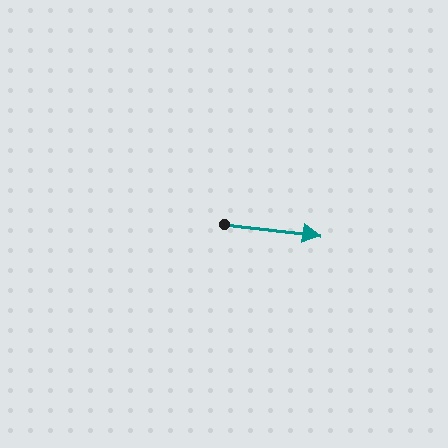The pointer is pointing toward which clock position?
Roughly 3 o'clock.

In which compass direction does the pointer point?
East.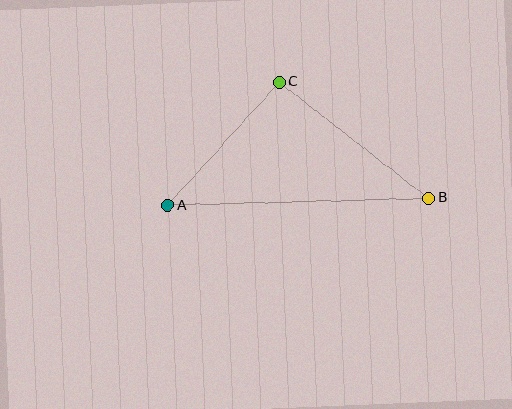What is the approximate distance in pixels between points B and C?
The distance between B and C is approximately 189 pixels.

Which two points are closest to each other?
Points A and C are closest to each other.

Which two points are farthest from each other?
Points A and B are farthest from each other.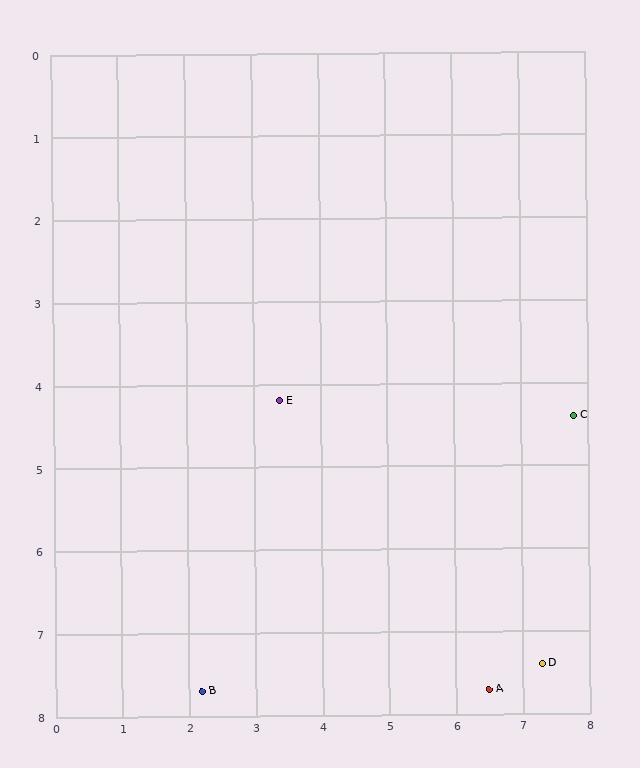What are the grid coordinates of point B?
Point B is at approximately (2.2, 7.7).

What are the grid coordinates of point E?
Point E is at approximately (3.4, 4.2).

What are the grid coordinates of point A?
Point A is at approximately (6.5, 7.7).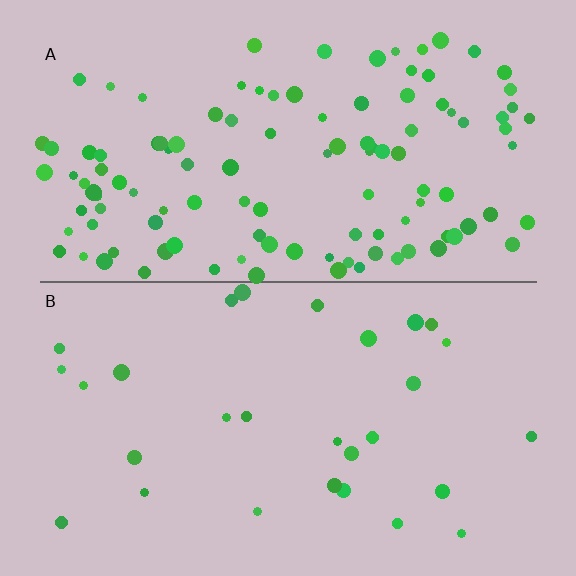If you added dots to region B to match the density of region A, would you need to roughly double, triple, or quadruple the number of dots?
Approximately quadruple.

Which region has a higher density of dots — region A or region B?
A (the top).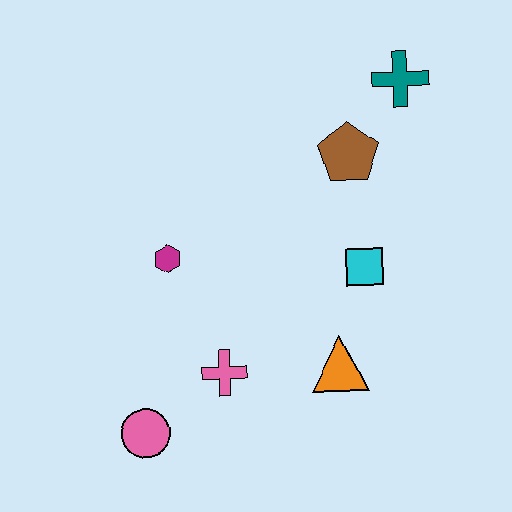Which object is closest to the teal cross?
The brown pentagon is closest to the teal cross.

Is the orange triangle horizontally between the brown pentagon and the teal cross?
No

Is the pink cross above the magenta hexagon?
No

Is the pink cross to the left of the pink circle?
No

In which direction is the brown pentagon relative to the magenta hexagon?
The brown pentagon is to the right of the magenta hexagon.